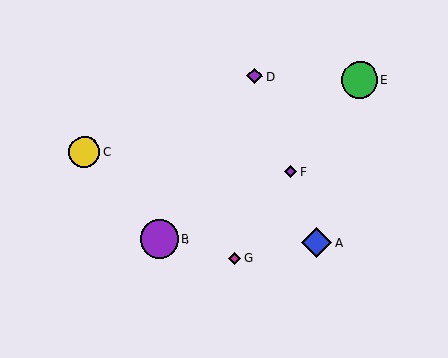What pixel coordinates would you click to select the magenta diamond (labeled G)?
Click at (235, 258) to select the magenta diamond G.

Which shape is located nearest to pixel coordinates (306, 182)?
The purple diamond (labeled F) at (291, 172) is nearest to that location.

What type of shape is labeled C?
Shape C is a yellow circle.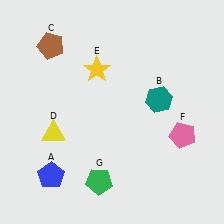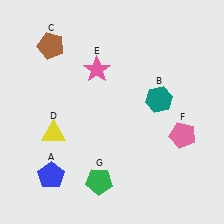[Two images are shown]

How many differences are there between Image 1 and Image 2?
There is 1 difference between the two images.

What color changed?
The star (E) changed from yellow in Image 1 to pink in Image 2.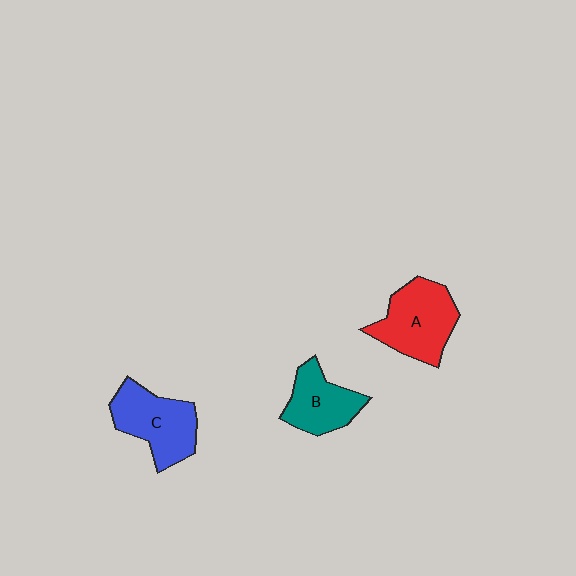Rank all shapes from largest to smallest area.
From largest to smallest: A (red), C (blue), B (teal).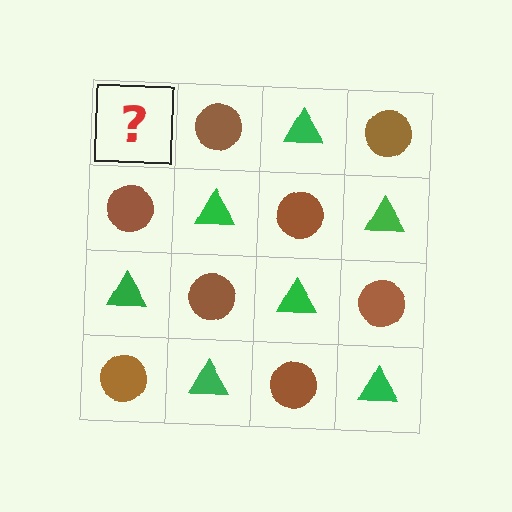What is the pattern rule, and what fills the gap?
The rule is that it alternates green triangle and brown circle in a checkerboard pattern. The gap should be filled with a green triangle.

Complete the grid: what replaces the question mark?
The question mark should be replaced with a green triangle.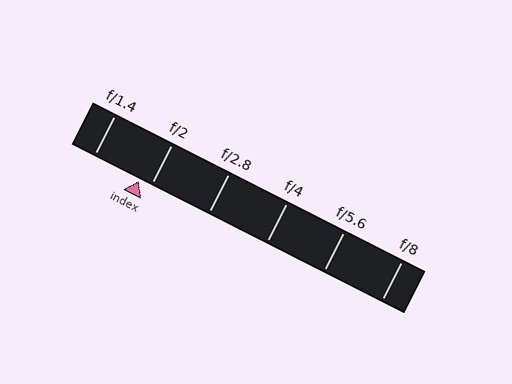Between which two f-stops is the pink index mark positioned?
The index mark is between f/1.4 and f/2.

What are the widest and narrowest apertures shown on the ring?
The widest aperture shown is f/1.4 and the narrowest is f/8.